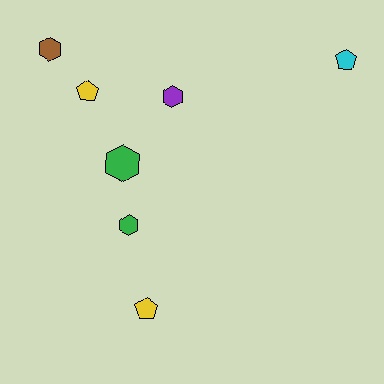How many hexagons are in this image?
There are 4 hexagons.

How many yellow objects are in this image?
There are 2 yellow objects.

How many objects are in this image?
There are 7 objects.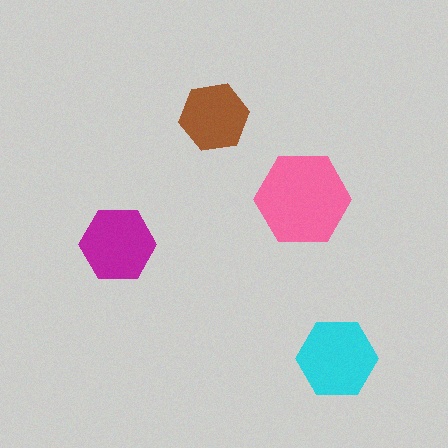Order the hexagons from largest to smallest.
the pink one, the cyan one, the magenta one, the brown one.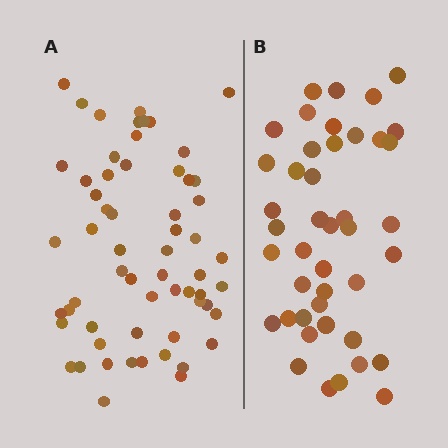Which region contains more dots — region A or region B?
Region A (the left region) has more dots.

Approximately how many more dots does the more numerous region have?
Region A has approximately 15 more dots than region B.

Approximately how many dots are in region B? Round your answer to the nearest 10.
About 40 dots. (The exact count is 43, which rounds to 40.)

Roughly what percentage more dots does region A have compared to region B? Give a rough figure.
About 40% more.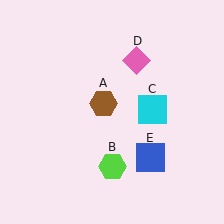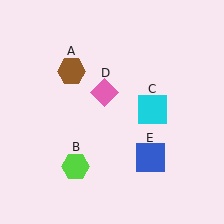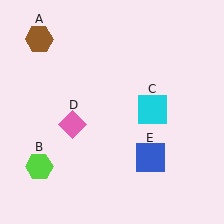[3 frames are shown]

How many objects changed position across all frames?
3 objects changed position: brown hexagon (object A), lime hexagon (object B), pink diamond (object D).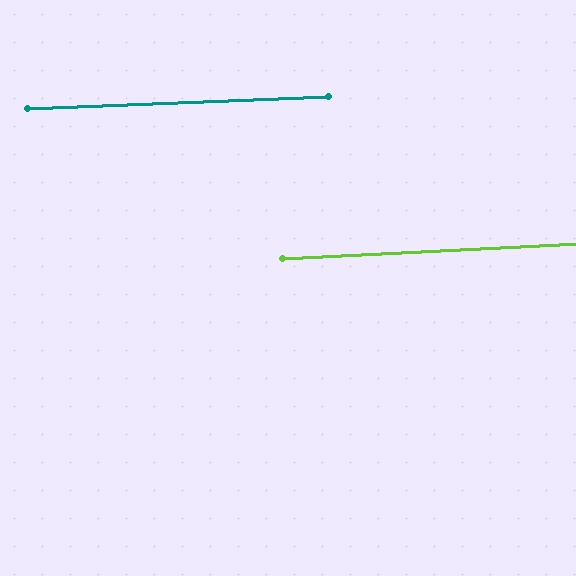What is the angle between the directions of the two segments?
Approximately 1 degree.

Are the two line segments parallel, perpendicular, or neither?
Parallel — their directions differ by only 0.6°.